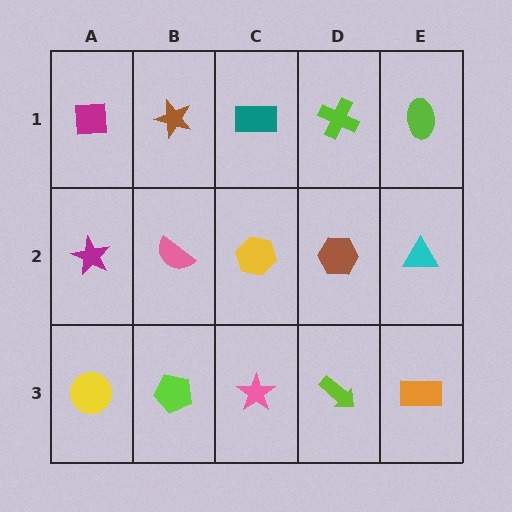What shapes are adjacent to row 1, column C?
A yellow hexagon (row 2, column C), a brown star (row 1, column B), a lime cross (row 1, column D).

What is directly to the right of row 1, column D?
A lime ellipse.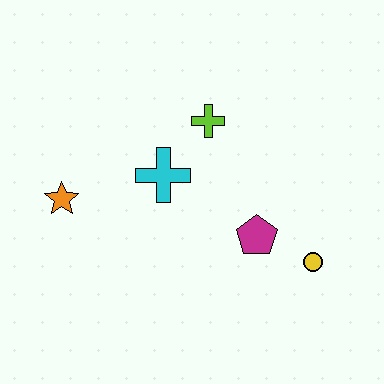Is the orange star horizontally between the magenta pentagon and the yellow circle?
No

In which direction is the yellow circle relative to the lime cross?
The yellow circle is below the lime cross.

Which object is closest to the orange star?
The cyan cross is closest to the orange star.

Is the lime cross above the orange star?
Yes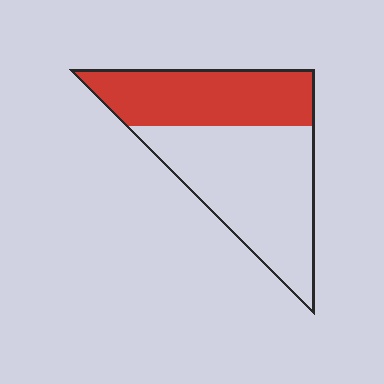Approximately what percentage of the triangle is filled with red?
Approximately 40%.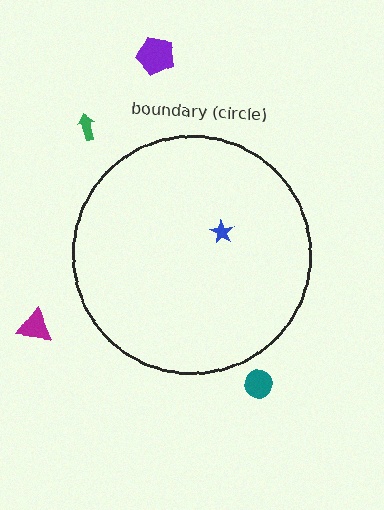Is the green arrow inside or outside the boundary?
Outside.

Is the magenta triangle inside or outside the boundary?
Outside.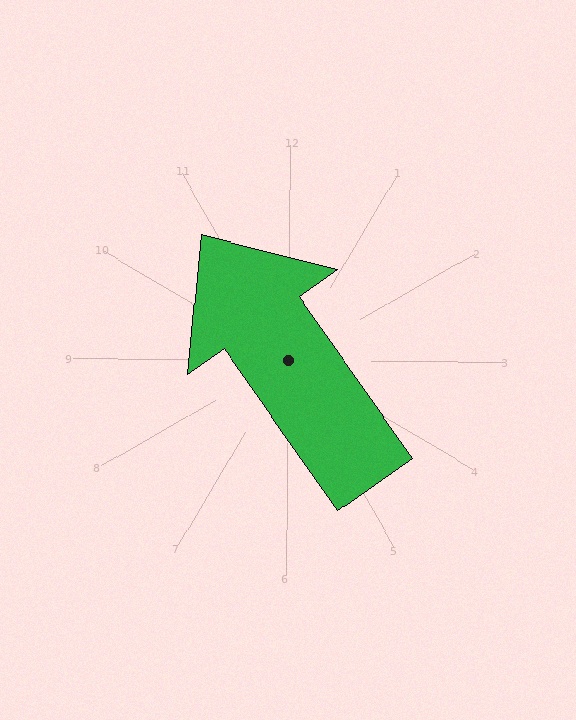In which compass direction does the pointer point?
Northwest.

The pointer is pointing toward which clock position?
Roughly 11 o'clock.